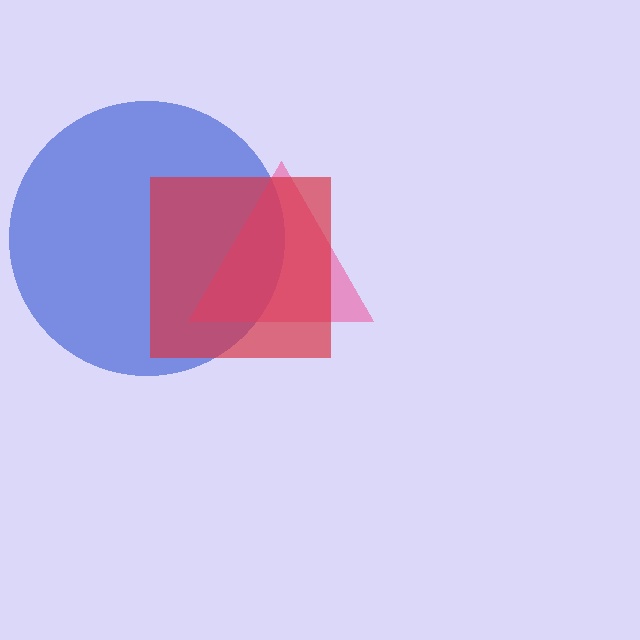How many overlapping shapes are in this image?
There are 3 overlapping shapes in the image.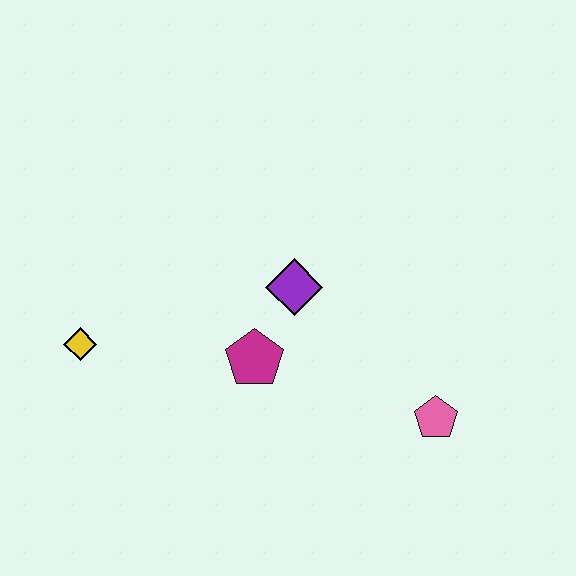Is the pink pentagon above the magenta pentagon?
No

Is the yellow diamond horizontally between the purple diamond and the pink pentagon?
No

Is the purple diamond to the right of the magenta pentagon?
Yes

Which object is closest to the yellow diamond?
The magenta pentagon is closest to the yellow diamond.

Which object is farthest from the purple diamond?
The yellow diamond is farthest from the purple diamond.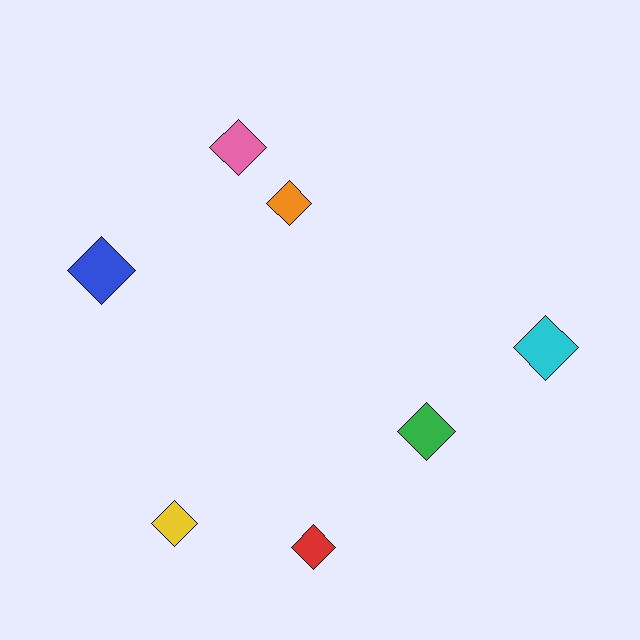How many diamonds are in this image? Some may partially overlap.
There are 7 diamonds.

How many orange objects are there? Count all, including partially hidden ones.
There is 1 orange object.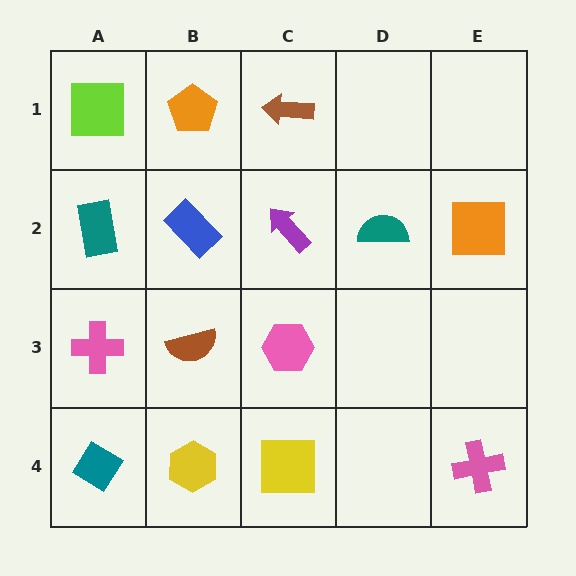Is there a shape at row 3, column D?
No, that cell is empty.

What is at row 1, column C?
A brown arrow.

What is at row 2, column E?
An orange square.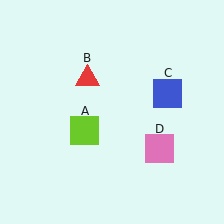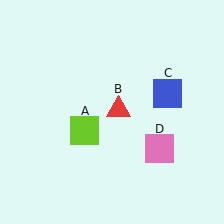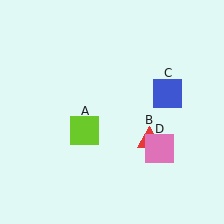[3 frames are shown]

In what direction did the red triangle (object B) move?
The red triangle (object B) moved down and to the right.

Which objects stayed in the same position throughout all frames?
Lime square (object A) and blue square (object C) and pink square (object D) remained stationary.